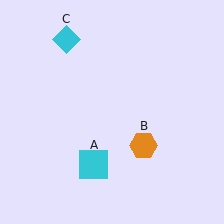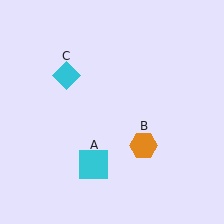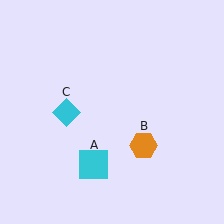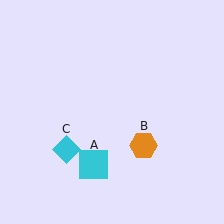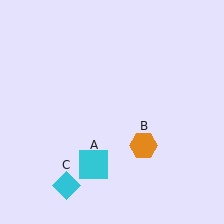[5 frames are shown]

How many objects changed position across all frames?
1 object changed position: cyan diamond (object C).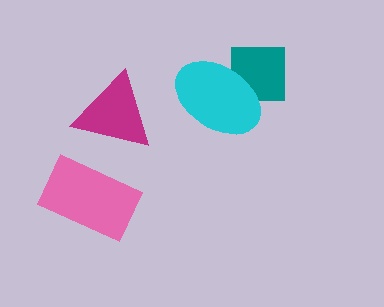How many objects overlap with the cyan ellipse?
1 object overlaps with the cyan ellipse.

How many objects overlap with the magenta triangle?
0 objects overlap with the magenta triangle.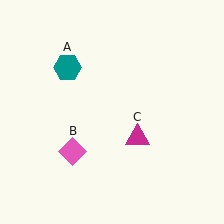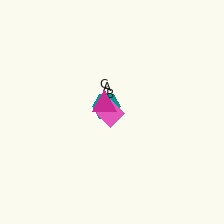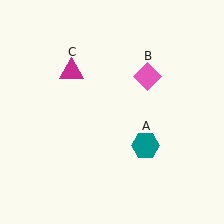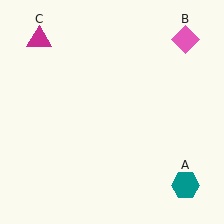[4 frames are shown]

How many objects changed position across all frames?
3 objects changed position: teal hexagon (object A), pink diamond (object B), magenta triangle (object C).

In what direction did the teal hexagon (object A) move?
The teal hexagon (object A) moved down and to the right.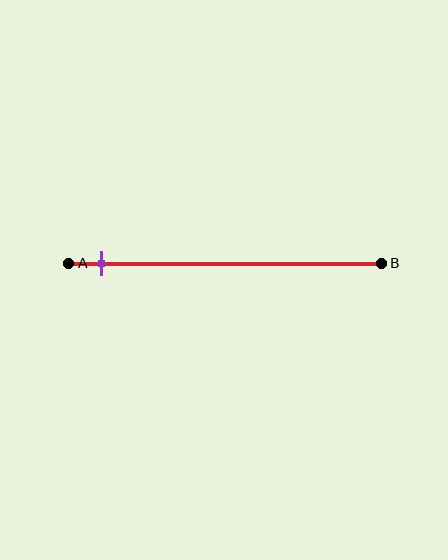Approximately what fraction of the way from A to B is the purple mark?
The purple mark is approximately 10% of the way from A to B.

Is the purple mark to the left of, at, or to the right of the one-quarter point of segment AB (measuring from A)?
The purple mark is to the left of the one-quarter point of segment AB.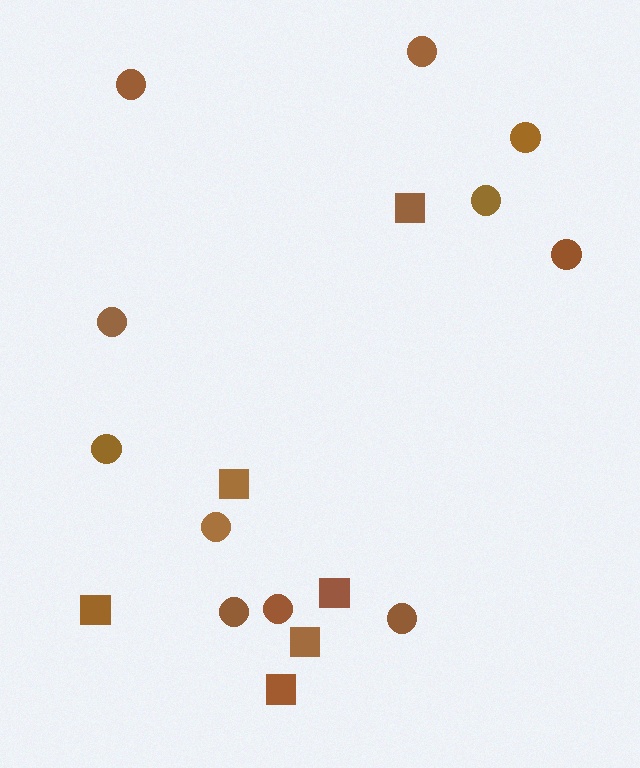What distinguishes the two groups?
There are 2 groups: one group of circles (11) and one group of squares (6).